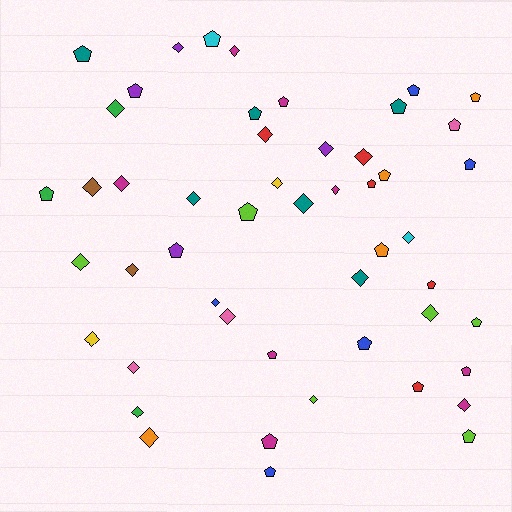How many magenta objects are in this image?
There are 8 magenta objects.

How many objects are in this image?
There are 50 objects.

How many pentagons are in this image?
There are 25 pentagons.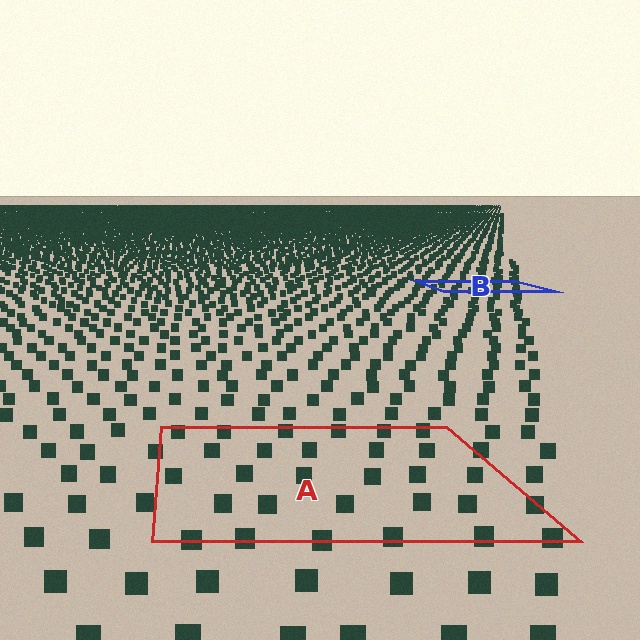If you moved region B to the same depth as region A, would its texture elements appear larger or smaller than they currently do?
They would appear larger. At a closer depth, the same texture elements are projected at a bigger on-screen size.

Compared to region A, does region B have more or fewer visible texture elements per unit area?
Region B has more texture elements per unit area — they are packed more densely because it is farther away.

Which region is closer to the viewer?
Region A is closer. The texture elements there are larger and more spread out.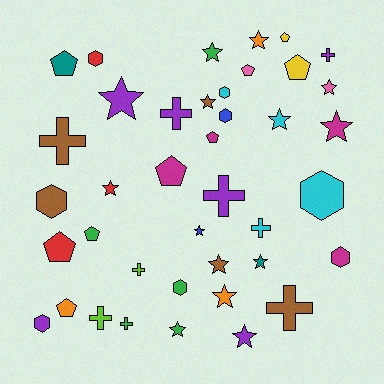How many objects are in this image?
There are 40 objects.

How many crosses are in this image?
There are 9 crosses.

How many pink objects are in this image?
There are 2 pink objects.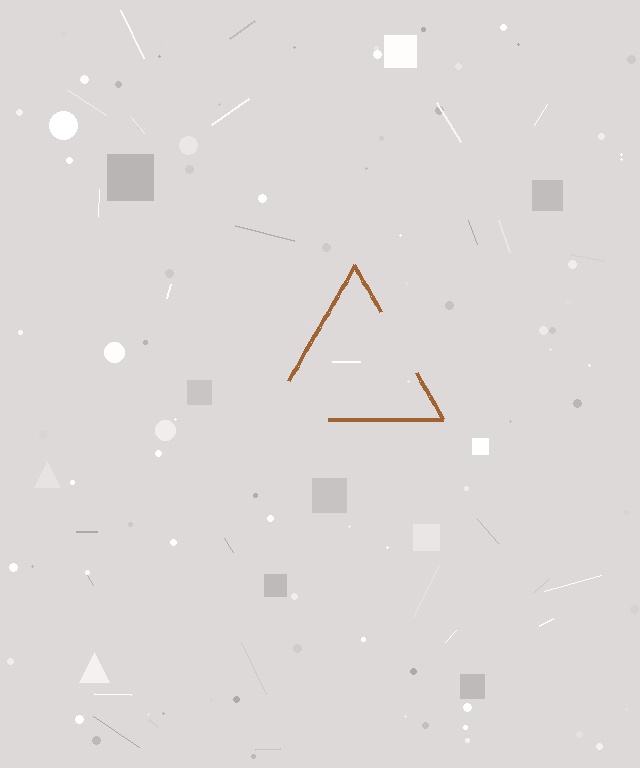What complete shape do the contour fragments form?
The contour fragments form a triangle.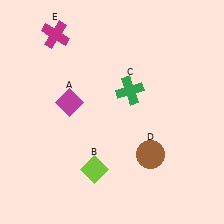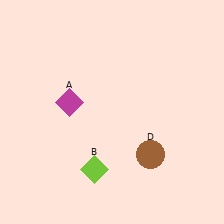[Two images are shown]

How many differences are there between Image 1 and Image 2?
There are 2 differences between the two images.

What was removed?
The magenta cross (E), the green cross (C) were removed in Image 2.